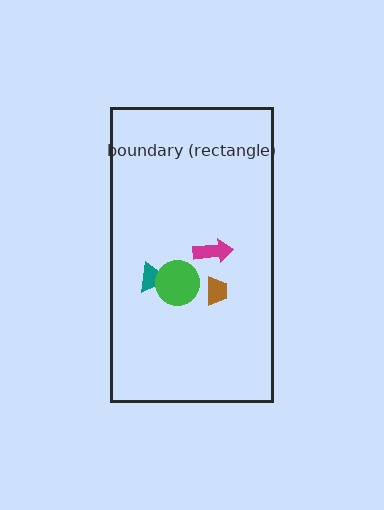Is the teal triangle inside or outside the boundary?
Inside.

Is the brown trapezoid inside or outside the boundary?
Inside.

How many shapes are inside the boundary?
4 inside, 0 outside.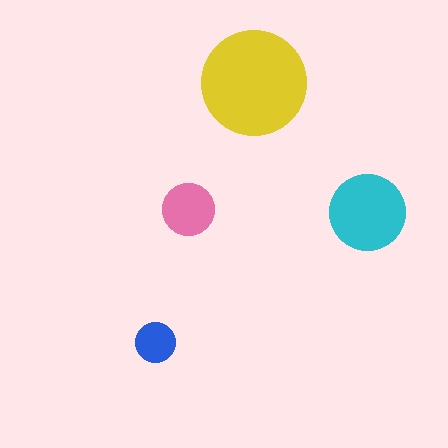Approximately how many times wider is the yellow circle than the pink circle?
About 2 times wider.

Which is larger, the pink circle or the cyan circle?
The cyan one.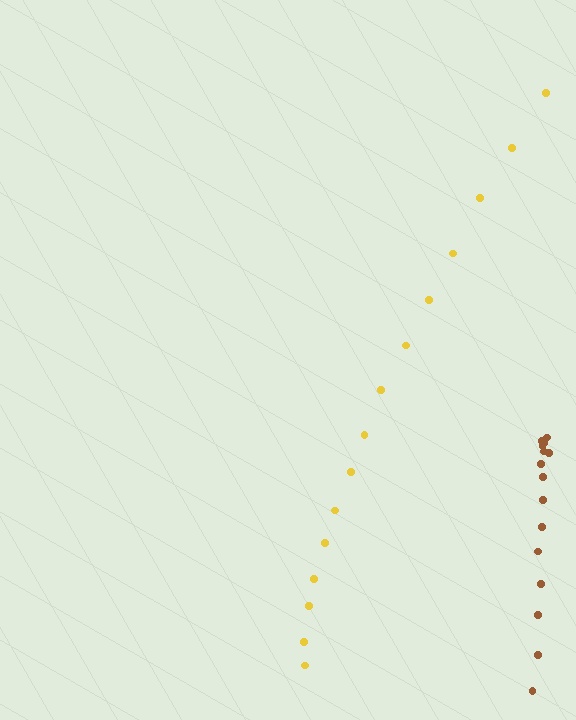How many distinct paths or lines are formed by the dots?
There are 2 distinct paths.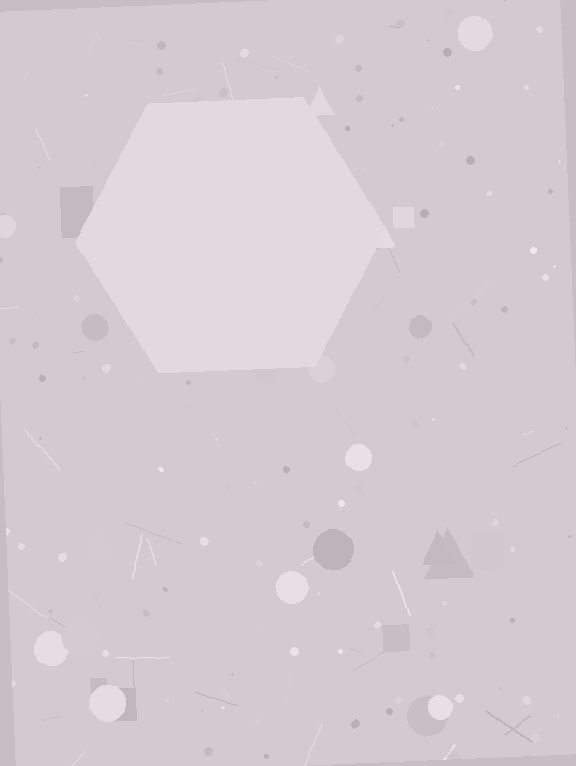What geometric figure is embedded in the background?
A hexagon is embedded in the background.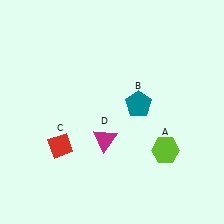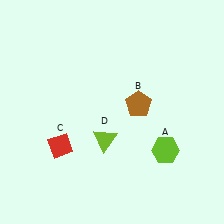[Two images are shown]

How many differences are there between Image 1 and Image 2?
There are 2 differences between the two images.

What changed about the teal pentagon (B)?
In Image 1, B is teal. In Image 2, it changed to brown.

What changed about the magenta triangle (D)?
In Image 1, D is magenta. In Image 2, it changed to lime.